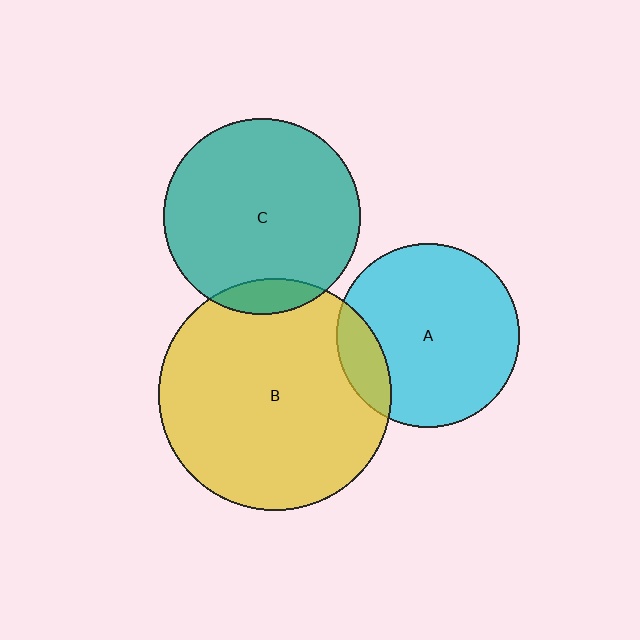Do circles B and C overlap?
Yes.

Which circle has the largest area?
Circle B (yellow).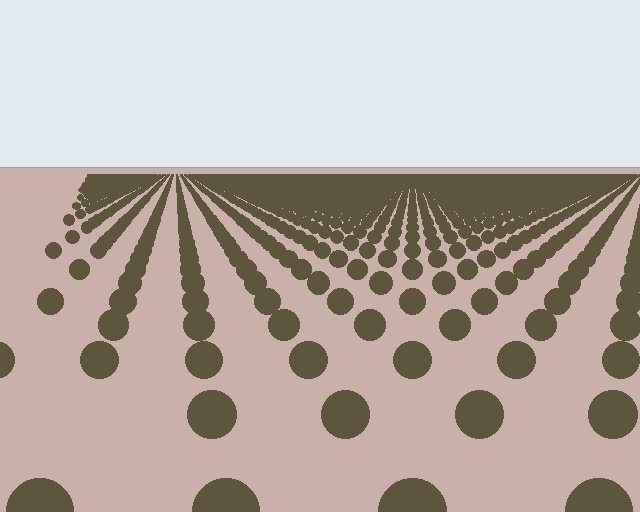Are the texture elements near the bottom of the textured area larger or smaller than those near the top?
Larger. Near the bottom, elements are closer to the viewer and appear at a bigger on-screen size.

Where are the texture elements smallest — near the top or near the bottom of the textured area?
Near the top.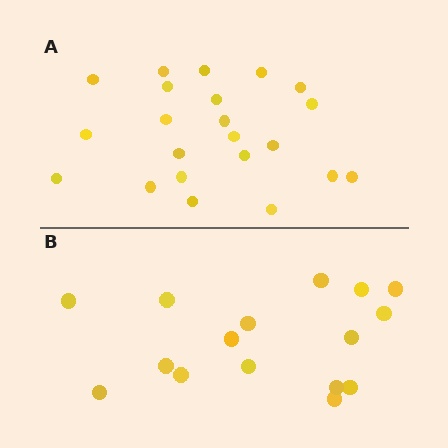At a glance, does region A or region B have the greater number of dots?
Region A (the top region) has more dots.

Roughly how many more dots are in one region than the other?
Region A has about 6 more dots than region B.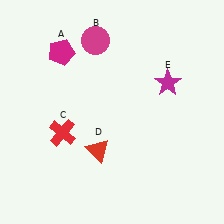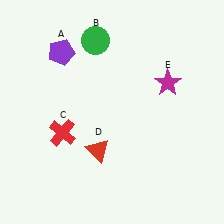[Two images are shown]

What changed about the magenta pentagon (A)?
In Image 1, A is magenta. In Image 2, it changed to purple.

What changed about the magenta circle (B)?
In Image 1, B is magenta. In Image 2, it changed to green.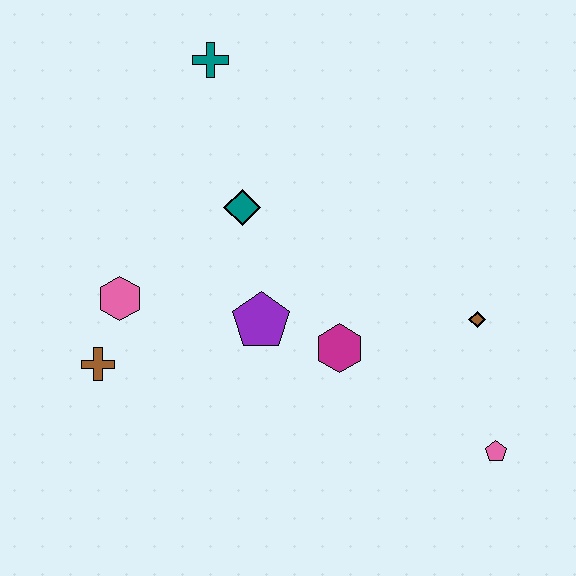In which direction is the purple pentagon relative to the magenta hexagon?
The purple pentagon is to the left of the magenta hexagon.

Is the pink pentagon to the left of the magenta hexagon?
No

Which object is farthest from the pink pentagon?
The teal cross is farthest from the pink pentagon.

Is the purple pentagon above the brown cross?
Yes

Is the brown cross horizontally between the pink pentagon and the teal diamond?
No